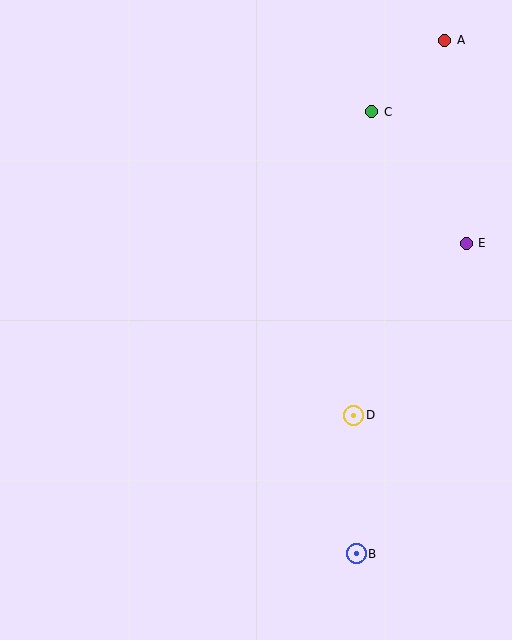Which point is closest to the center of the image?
Point D at (354, 415) is closest to the center.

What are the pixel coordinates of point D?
Point D is at (354, 415).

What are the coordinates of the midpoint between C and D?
The midpoint between C and D is at (363, 264).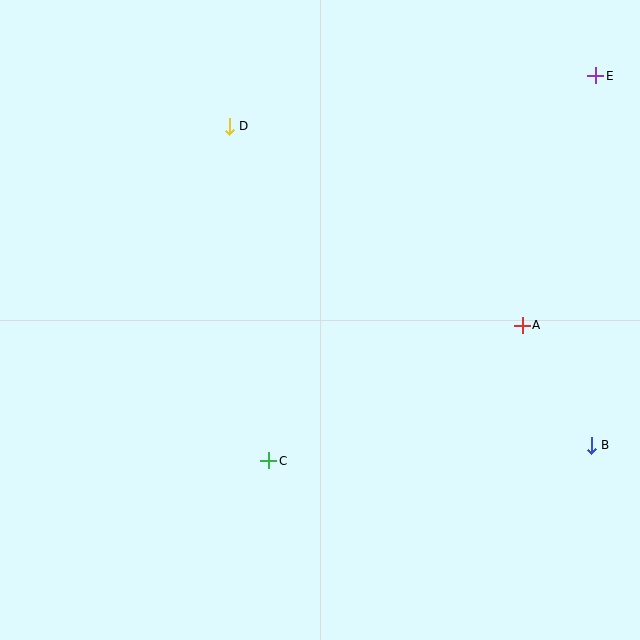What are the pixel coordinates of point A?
Point A is at (522, 325).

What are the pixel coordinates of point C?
Point C is at (269, 461).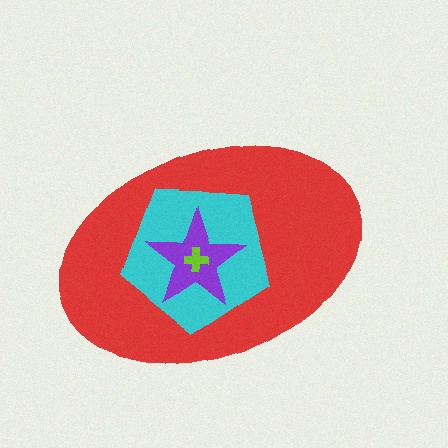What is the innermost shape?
The lime cross.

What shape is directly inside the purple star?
The lime cross.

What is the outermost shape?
The red ellipse.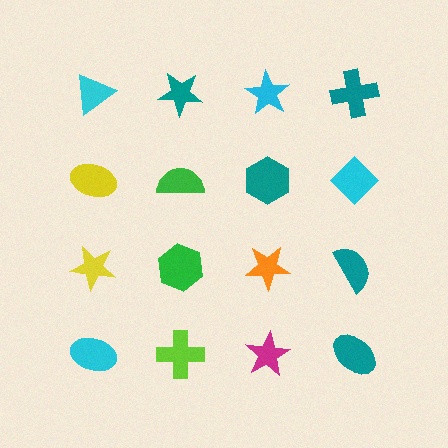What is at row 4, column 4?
A teal ellipse.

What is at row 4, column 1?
A cyan ellipse.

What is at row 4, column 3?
A magenta star.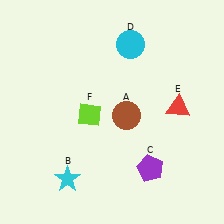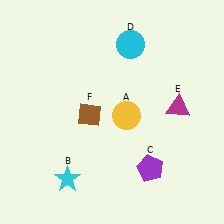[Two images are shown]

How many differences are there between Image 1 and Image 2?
There are 3 differences between the two images.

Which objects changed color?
A changed from brown to yellow. E changed from red to magenta. F changed from lime to brown.